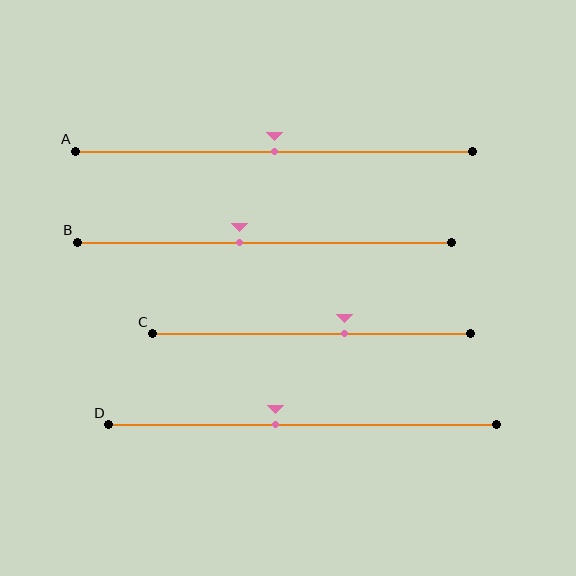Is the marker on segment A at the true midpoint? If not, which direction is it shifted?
Yes, the marker on segment A is at the true midpoint.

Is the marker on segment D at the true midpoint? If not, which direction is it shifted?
No, the marker on segment D is shifted to the left by about 7% of the segment length.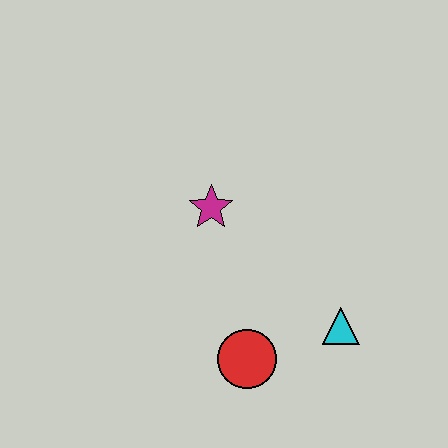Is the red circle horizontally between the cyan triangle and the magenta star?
Yes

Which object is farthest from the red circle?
The magenta star is farthest from the red circle.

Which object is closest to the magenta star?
The red circle is closest to the magenta star.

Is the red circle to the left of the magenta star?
No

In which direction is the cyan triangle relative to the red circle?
The cyan triangle is to the right of the red circle.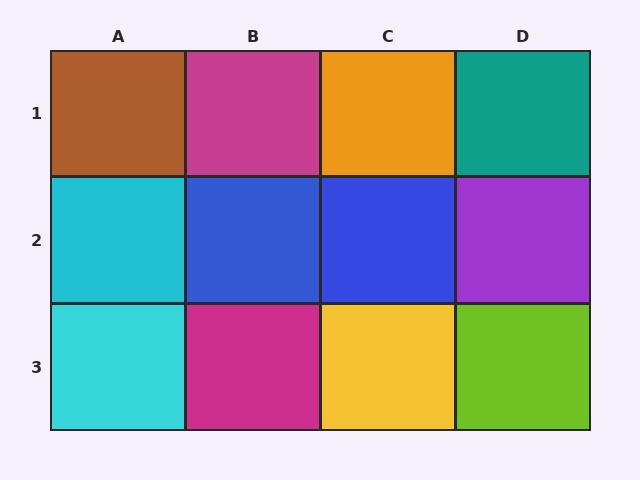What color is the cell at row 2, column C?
Blue.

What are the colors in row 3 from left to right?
Cyan, magenta, yellow, lime.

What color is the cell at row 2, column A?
Cyan.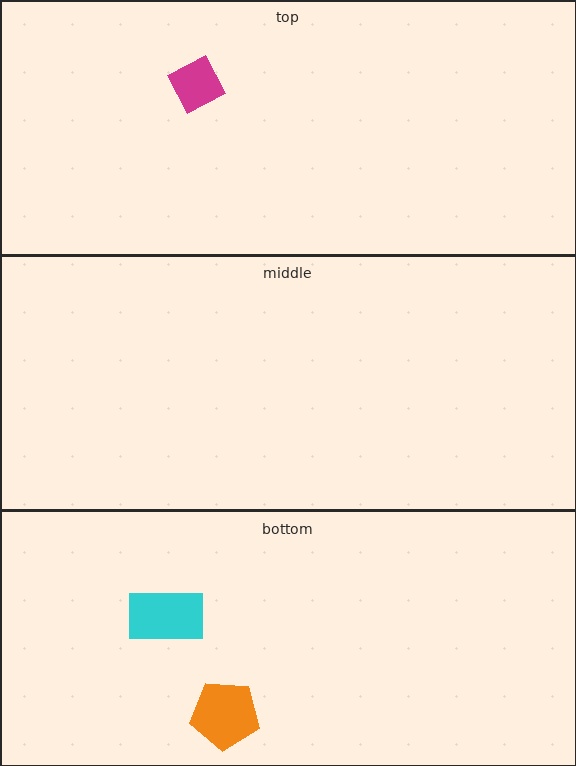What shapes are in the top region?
The magenta diamond.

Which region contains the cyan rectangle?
The bottom region.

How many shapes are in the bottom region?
2.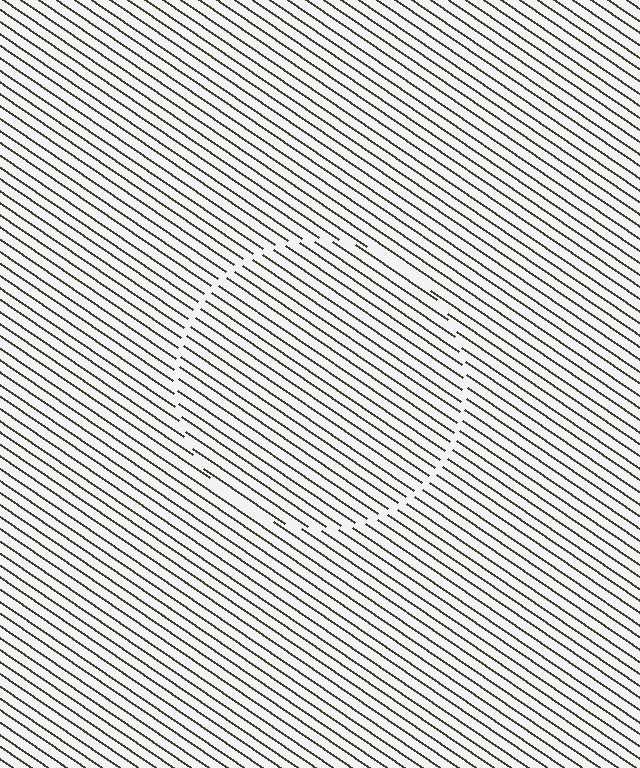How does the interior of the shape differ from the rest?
The interior of the shape contains the same grating, shifted by half a period — the contour is defined by the phase discontinuity where line-ends from the inner and outer gratings abut.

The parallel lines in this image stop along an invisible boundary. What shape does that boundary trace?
An illusory circle. The interior of the shape contains the same grating, shifted by half a period — the contour is defined by the phase discontinuity where line-ends from the inner and outer gratings abut.